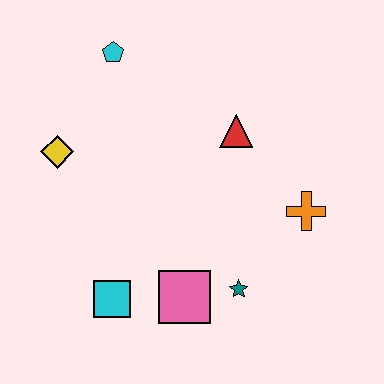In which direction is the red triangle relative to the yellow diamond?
The red triangle is to the right of the yellow diamond.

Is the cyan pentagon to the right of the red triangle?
No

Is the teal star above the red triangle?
No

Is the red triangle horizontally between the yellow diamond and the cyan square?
No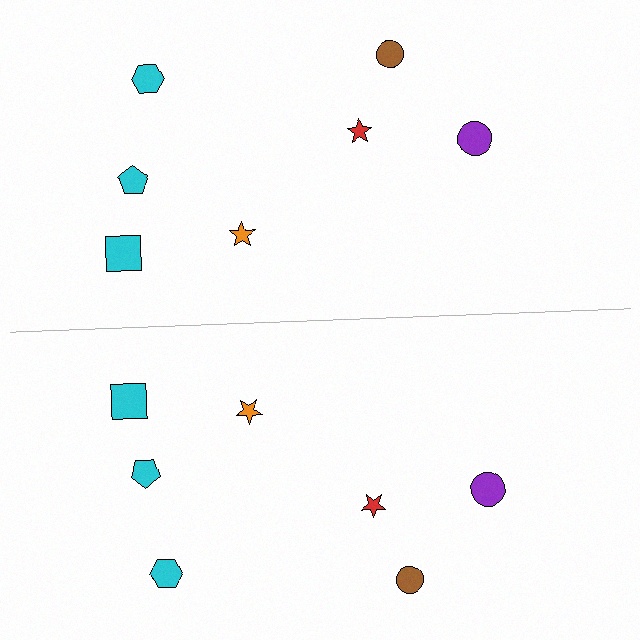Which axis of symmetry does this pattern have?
The pattern has a horizontal axis of symmetry running through the center of the image.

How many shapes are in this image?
There are 14 shapes in this image.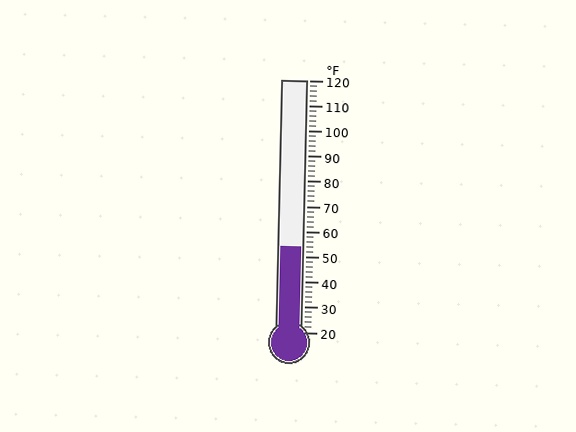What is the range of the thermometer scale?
The thermometer scale ranges from 20°F to 120°F.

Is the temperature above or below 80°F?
The temperature is below 80°F.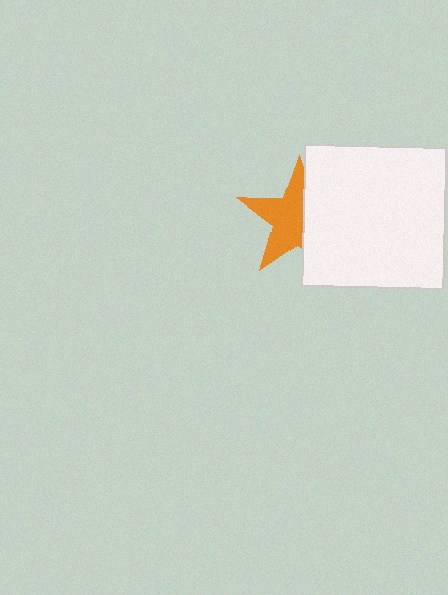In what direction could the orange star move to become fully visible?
The orange star could move left. That would shift it out from behind the white square entirely.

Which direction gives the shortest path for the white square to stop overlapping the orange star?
Moving right gives the shortest separation.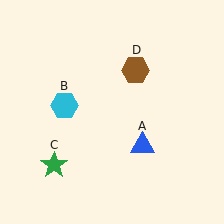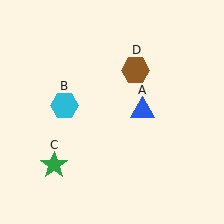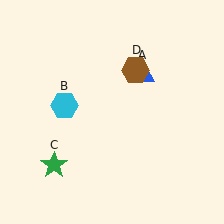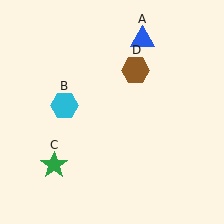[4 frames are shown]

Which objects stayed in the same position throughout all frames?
Cyan hexagon (object B) and green star (object C) and brown hexagon (object D) remained stationary.